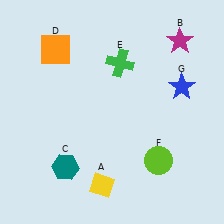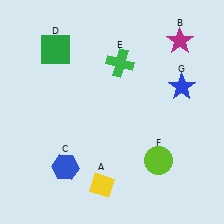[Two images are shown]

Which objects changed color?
C changed from teal to blue. D changed from orange to green.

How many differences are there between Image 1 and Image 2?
There are 2 differences between the two images.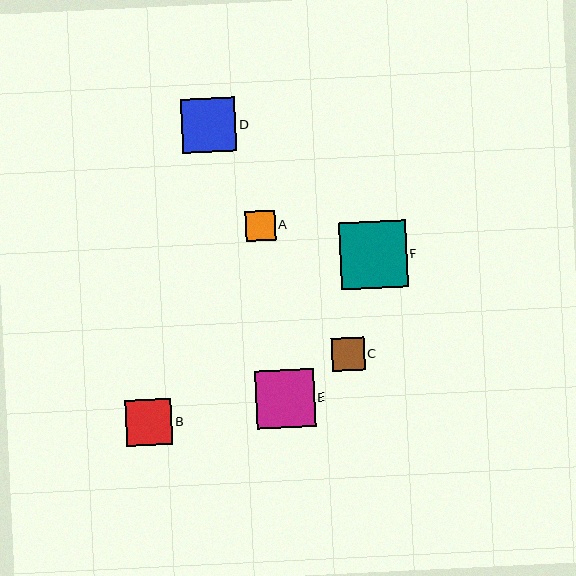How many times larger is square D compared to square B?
Square D is approximately 1.2 times the size of square B.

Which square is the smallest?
Square A is the smallest with a size of approximately 30 pixels.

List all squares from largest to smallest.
From largest to smallest: F, E, D, B, C, A.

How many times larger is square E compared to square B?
Square E is approximately 1.3 times the size of square B.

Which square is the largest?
Square F is the largest with a size of approximately 67 pixels.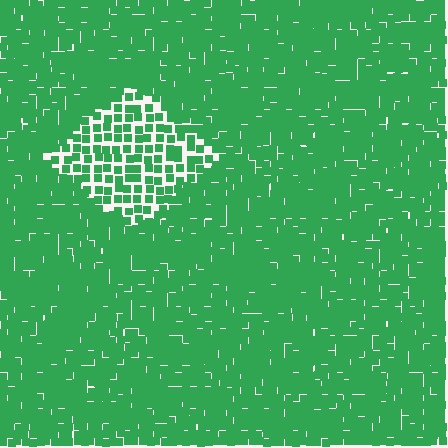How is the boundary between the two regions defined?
The boundary is defined by a change in element density (approximately 2.0x ratio). All elements are the same color, size, and shape.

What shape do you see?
I see a diamond.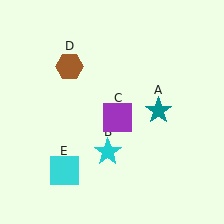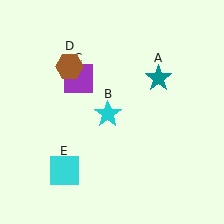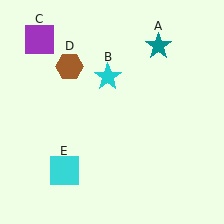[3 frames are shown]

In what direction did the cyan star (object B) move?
The cyan star (object B) moved up.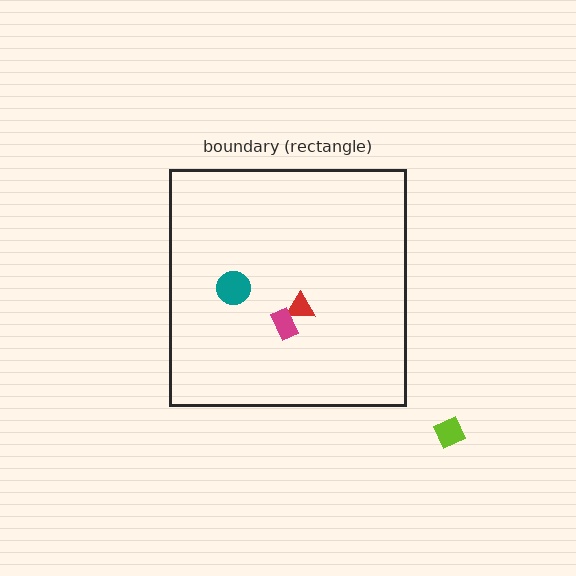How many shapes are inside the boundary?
3 inside, 1 outside.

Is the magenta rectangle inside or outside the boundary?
Inside.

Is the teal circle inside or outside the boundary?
Inside.